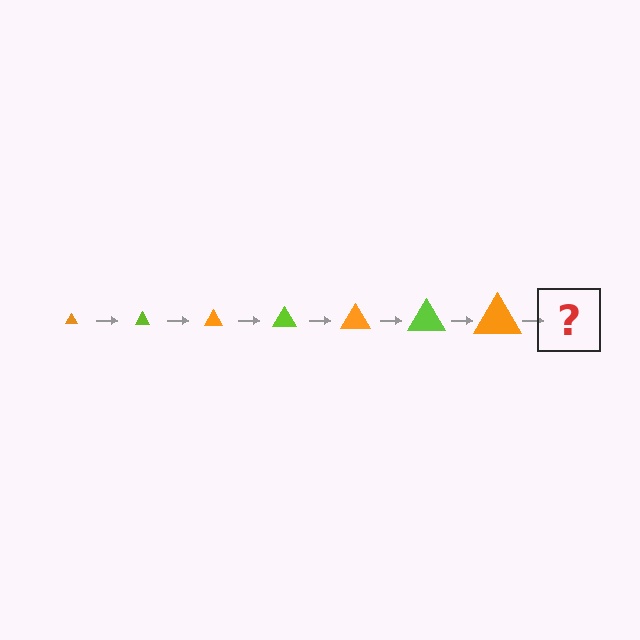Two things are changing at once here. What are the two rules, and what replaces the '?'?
The two rules are that the triangle grows larger each step and the color cycles through orange and lime. The '?' should be a lime triangle, larger than the previous one.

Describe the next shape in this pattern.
It should be a lime triangle, larger than the previous one.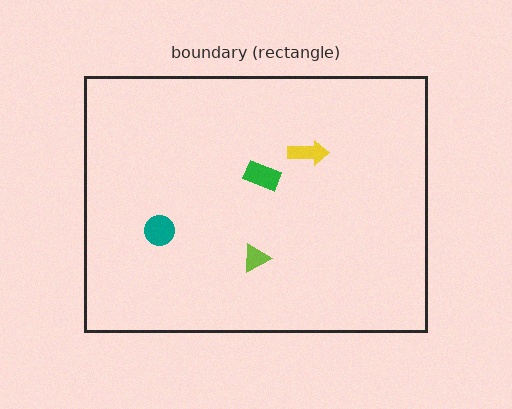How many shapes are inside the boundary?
4 inside, 0 outside.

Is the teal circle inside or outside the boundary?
Inside.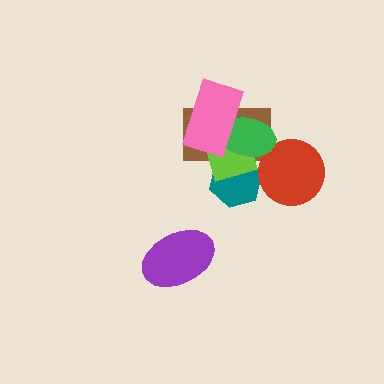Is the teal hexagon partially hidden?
Yes, it is partially covered by another shape.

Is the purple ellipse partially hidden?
No, no other shape covers it.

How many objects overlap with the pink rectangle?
3 objects overlap with the pink rectangle.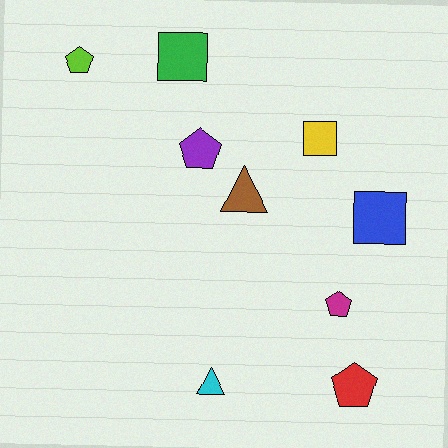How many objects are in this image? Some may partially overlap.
There are 9 objects.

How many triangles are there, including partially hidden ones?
There are 2 triangles.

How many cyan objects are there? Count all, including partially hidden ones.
There is 1 cyan object.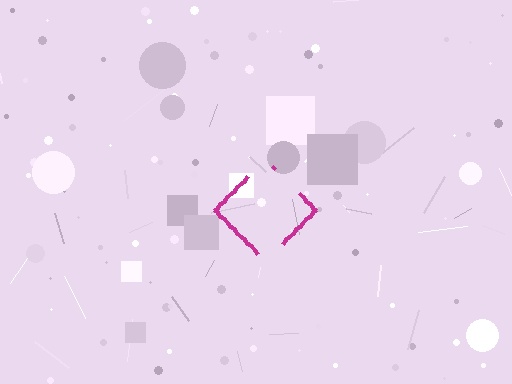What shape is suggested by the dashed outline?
The dashed outline suggests a diamond.